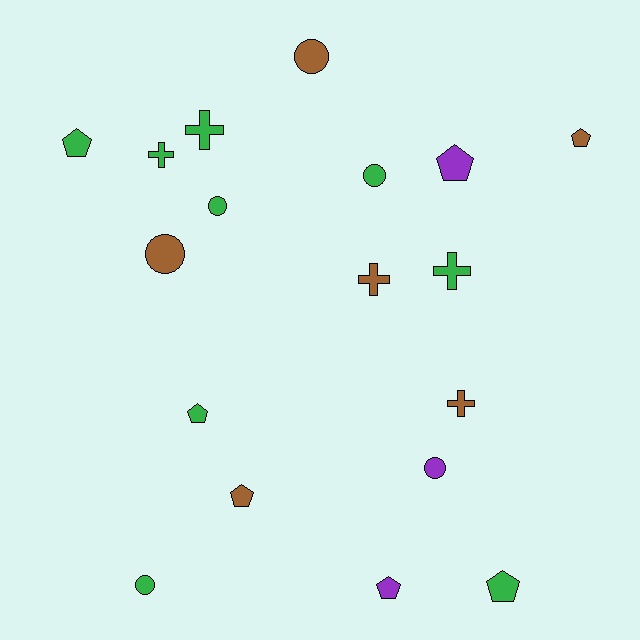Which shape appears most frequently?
Pentagon, with 7 objects.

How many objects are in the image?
There are 18 objects.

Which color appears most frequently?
Green, with 9 objects.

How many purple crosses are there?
There are no purple crosses.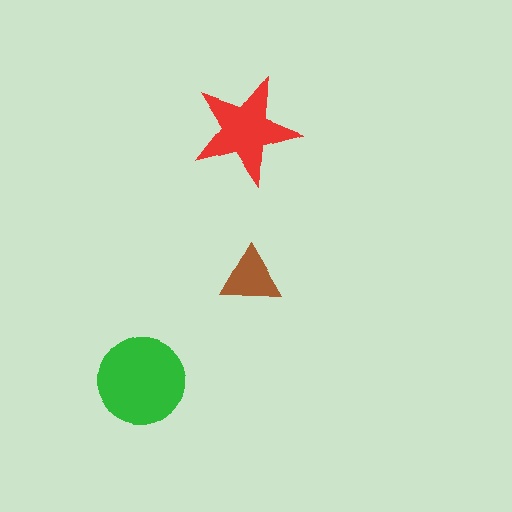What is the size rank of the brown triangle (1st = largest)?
3rd.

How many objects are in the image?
There are 3 objects in the image.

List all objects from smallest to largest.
The brown triangle, the red star, the green circle.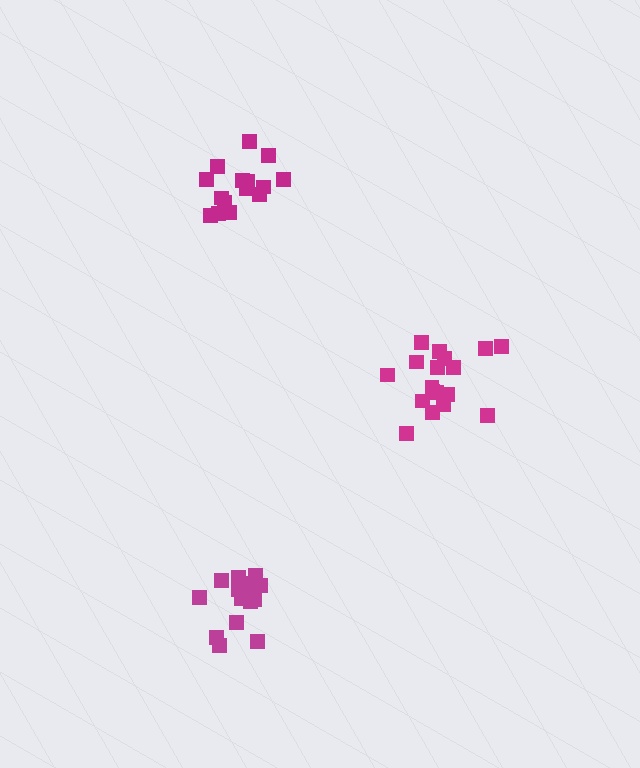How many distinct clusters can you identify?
There are 3 distinct clusters.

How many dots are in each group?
Group 1: 15 dots, Group 2: 18 dots, Group 3: 15 dots (48 total).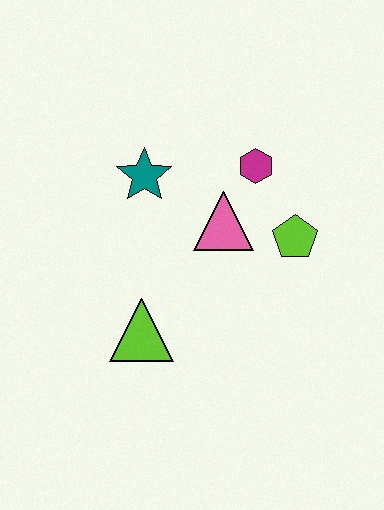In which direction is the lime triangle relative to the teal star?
The lime triangle is below the teal star.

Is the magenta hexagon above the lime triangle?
Yes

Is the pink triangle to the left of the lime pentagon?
Yes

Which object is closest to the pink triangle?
The magenta hexagon is closest to the pink triangle.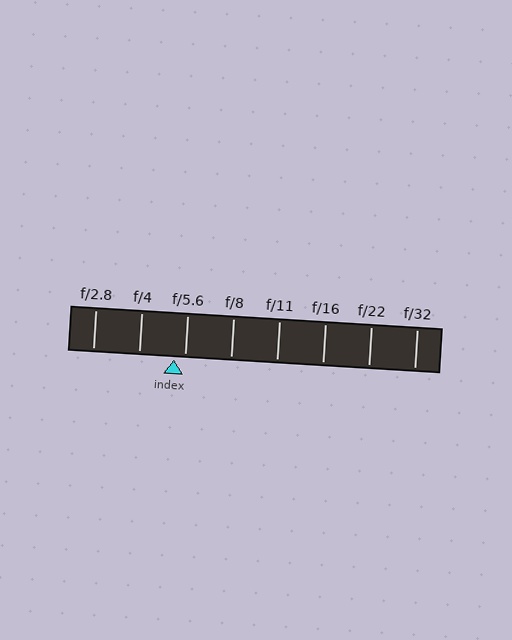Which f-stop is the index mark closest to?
The index mark is closest to f/5.6.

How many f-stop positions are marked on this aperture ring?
There are 8 f-stop positions marked.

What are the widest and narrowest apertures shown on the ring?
The widest aperture shown is f/2.8 and the narrowest is f/32.